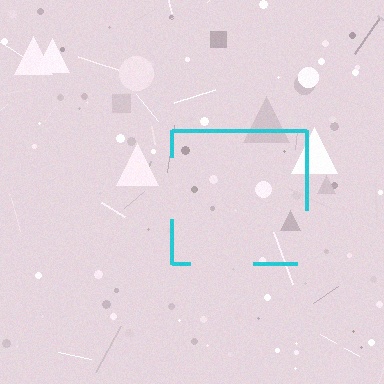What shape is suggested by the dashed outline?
The dashed outline suggests a square.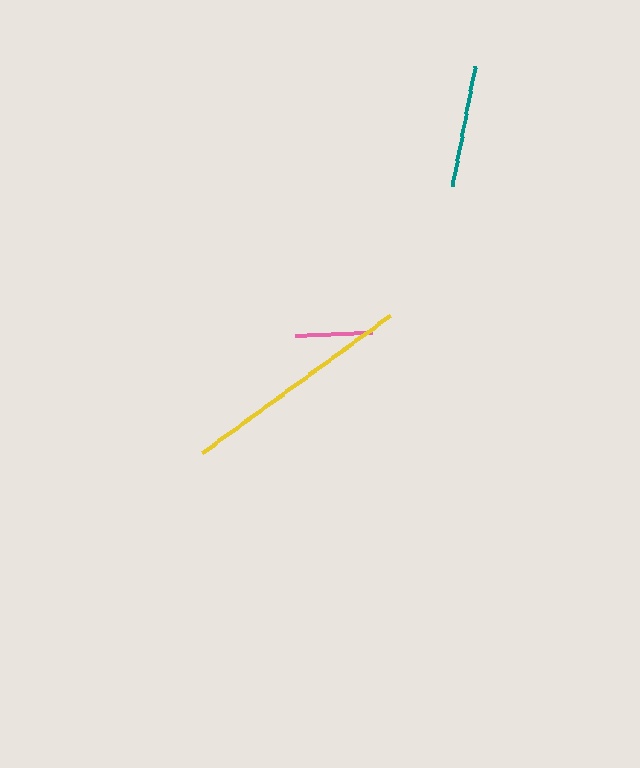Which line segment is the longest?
The yellow line is the longest at approximately 233 pixels.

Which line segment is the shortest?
The pink line is the shortest at approximately 77 pixels.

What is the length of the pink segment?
The pink segment is approximately 77 pixels long.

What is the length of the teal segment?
The teal segment is approximately 123 pixels long.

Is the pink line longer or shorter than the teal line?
The teal line is longer than the pink line.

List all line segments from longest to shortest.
From longest to shortest: yellow, teal, pink.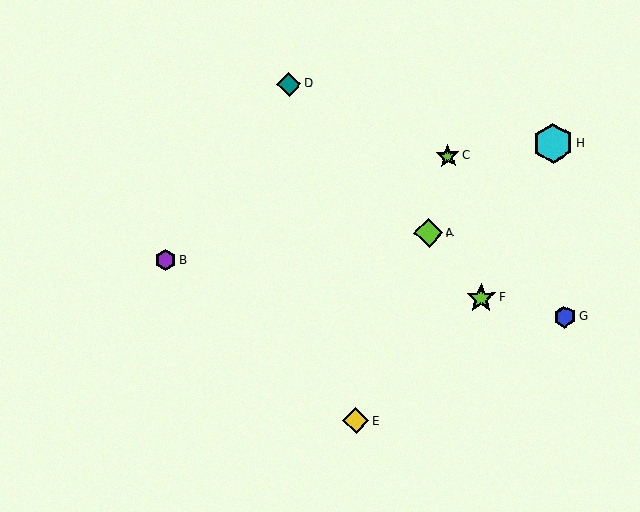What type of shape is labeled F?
Shape F is a lime star.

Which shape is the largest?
The cyan hexagon (labeled H) is the largest.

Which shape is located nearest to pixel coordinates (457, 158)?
The lime star (labeled C) at (448, 156) is nearest to that location.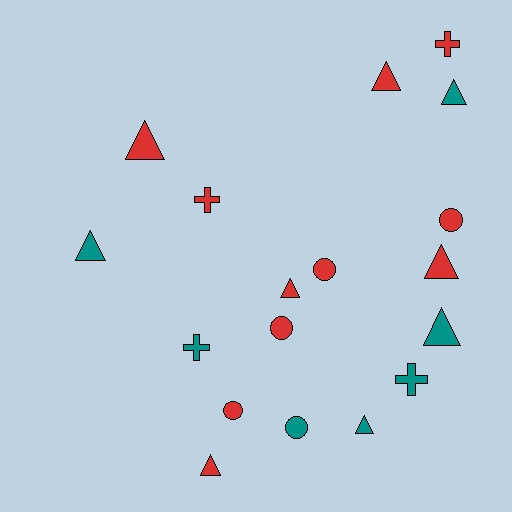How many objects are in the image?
There are 18 objects.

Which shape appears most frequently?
Triangle, with 9 objects.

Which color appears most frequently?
Red, with 11 objects.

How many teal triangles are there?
There are 4 teal triangles.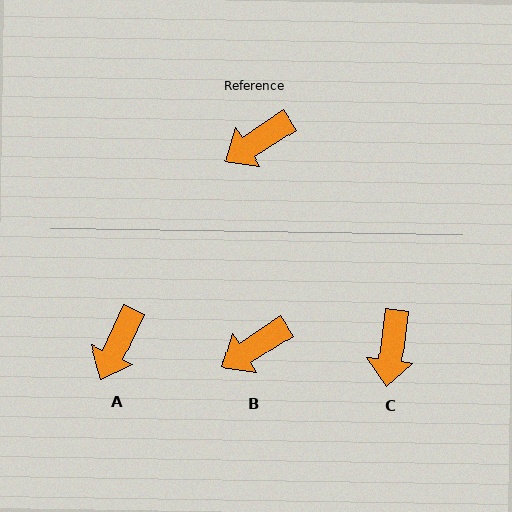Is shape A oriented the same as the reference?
No, it is off by about 32 degrees.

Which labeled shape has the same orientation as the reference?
B.